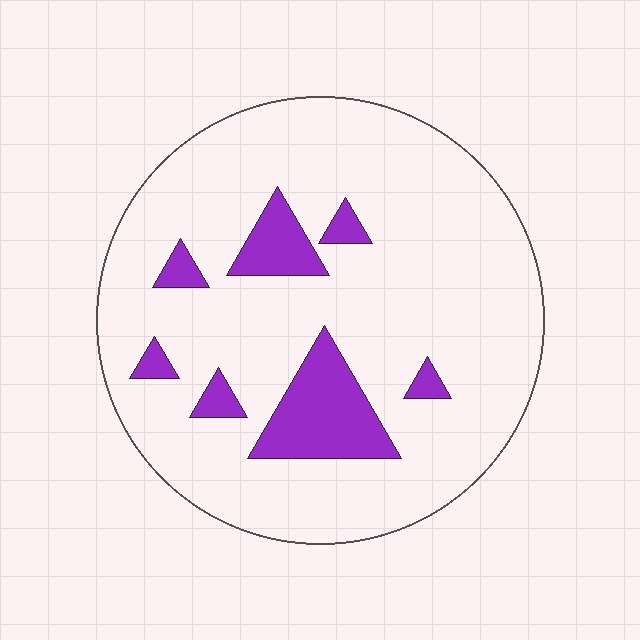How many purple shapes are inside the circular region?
7.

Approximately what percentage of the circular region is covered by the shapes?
Approximately 15%.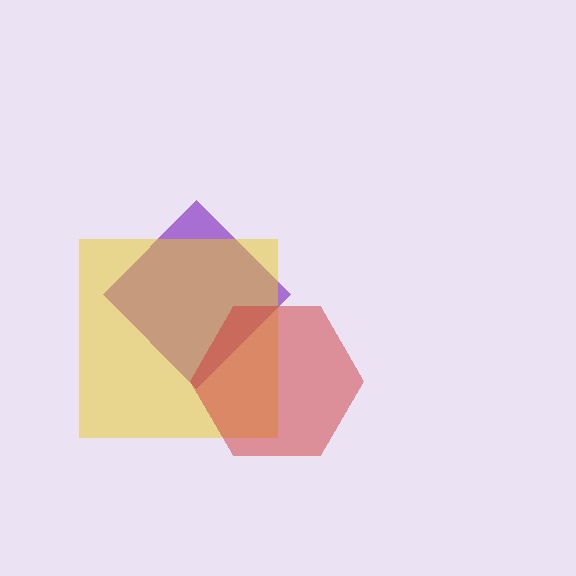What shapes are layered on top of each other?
The layered shapes are: a purple diamond, a yellow square, a red hexagon.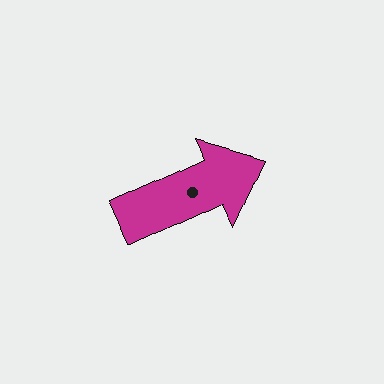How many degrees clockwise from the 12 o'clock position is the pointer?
Approximately 65 degrees.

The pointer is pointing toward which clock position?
Roughly 2 o'clock.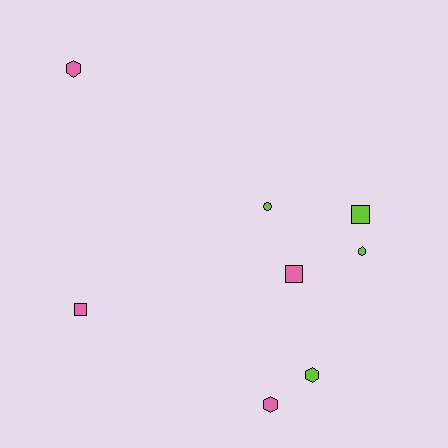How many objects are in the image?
There are 8 objects.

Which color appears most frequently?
Pink, with 4 objects.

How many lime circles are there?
There is 1 lime circle.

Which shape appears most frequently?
Hexagon, with 4 objects.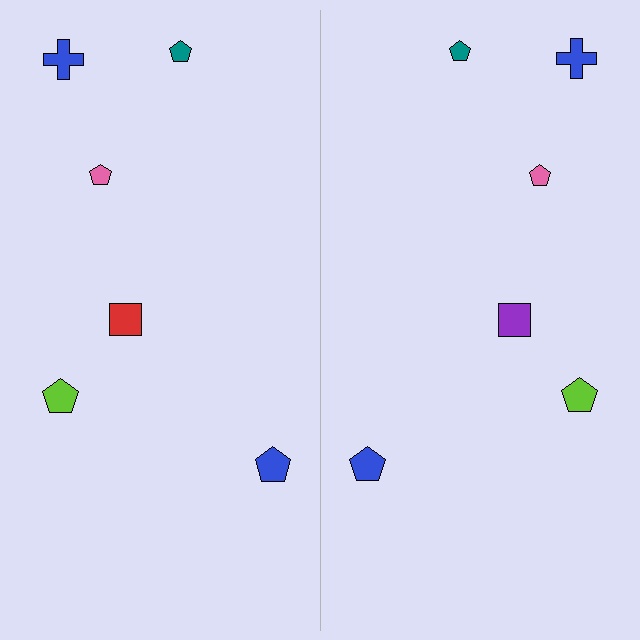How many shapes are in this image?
There are 12 shapes in this image.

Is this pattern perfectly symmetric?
No, the pattern is not perfectly symmetric. The purple square on the right side breaks the symmetry — its mirror counterpart is red.